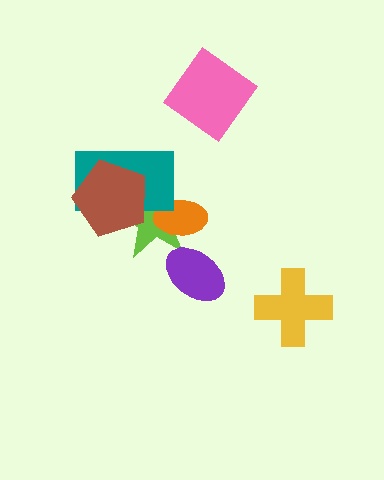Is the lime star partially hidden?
Yes, it is partially covered by another shape.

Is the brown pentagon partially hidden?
No, no other shape covers it.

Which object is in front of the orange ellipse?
The teal rectangle is in front of the orange ellipse.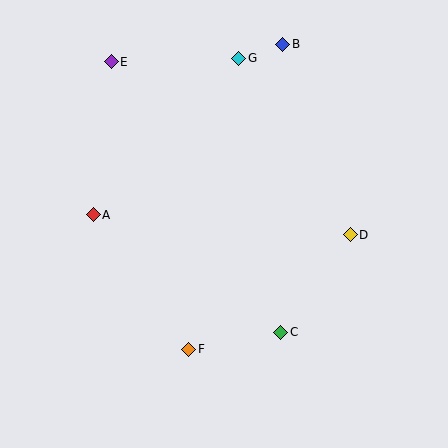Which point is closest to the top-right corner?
Point B is closest to the top-right corner.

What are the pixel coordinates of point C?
Point C is at (281, 332).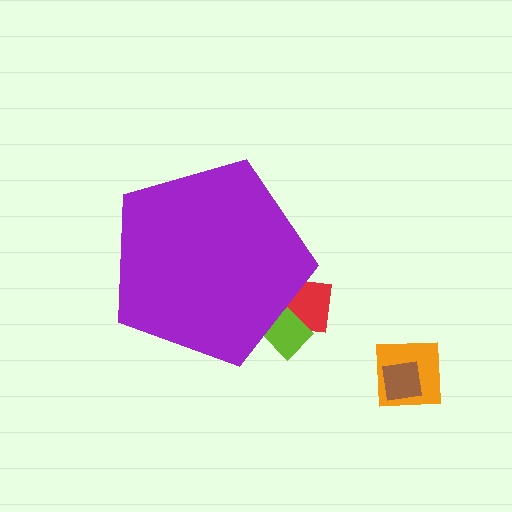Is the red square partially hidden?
Yes, the red square is partially hidden behind the purple pentagon.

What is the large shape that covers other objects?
A purple pentagon.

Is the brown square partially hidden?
No, the brown square is fully visible.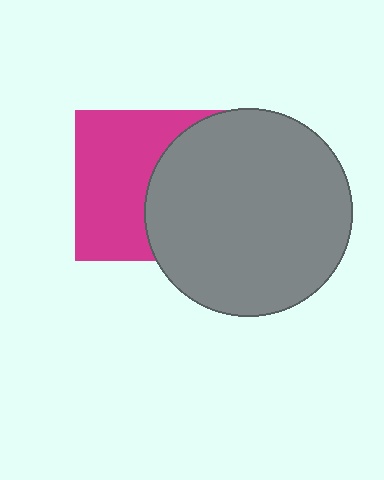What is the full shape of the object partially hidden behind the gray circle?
The partially hidden object is a magenta square.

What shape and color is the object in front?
The object in front is a gray circle.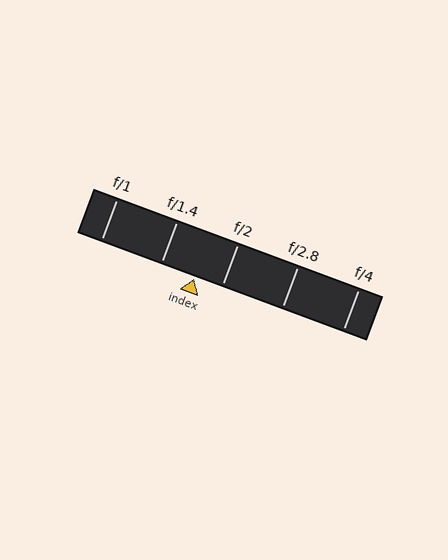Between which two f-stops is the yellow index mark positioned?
The index mark is between f/1.4 and f/2.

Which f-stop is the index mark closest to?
The index mark is closest to f/2.